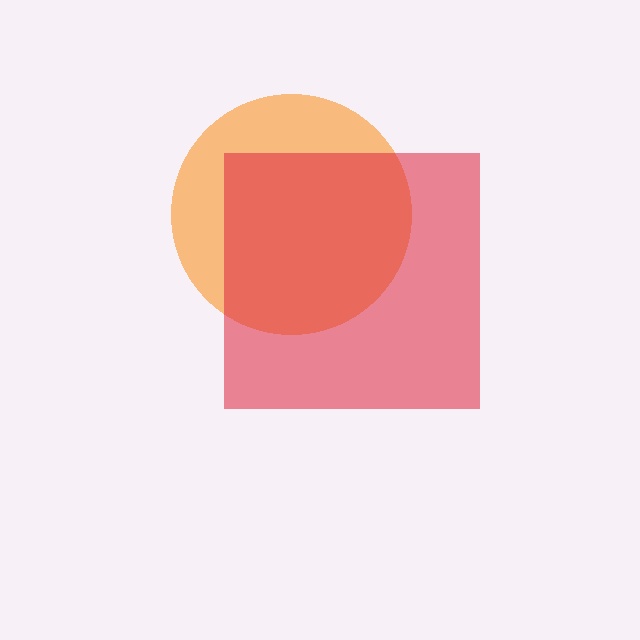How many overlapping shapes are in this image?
There are 2 overlapping shapes in the image.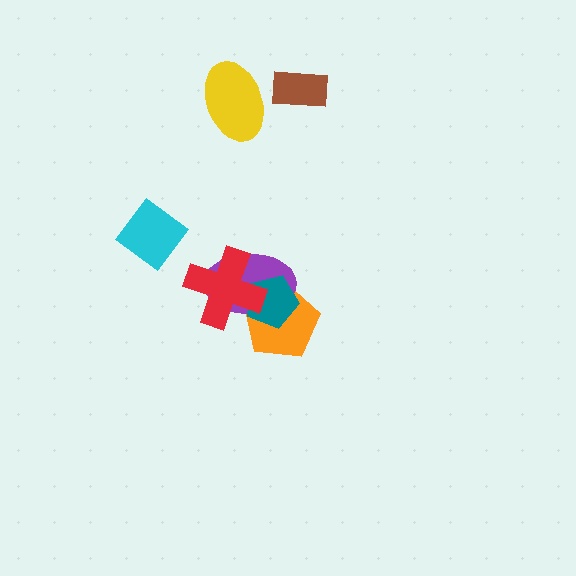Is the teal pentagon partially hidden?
Yes, it is partially covered by another shape.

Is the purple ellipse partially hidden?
Yes, it is partially covered by another shape.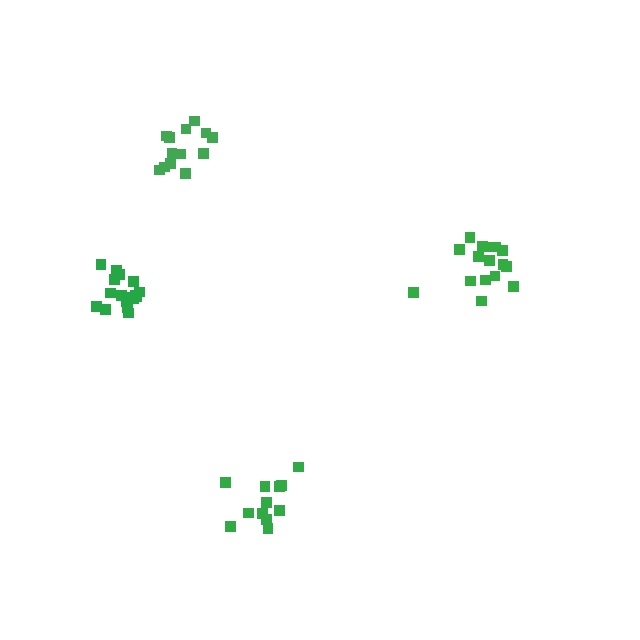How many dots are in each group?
Group 1: 16 dots, Group 2: 13 dots, Group 3: 12 dots, Group 4: 17 dots (58 total).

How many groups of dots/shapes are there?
There are 4 groups.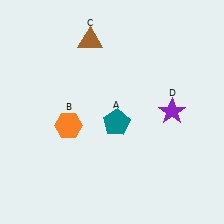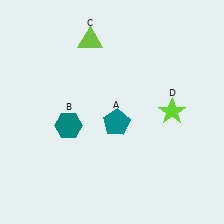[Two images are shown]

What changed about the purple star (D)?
In Image 1, D is purple. In Image 2, it changed to lime.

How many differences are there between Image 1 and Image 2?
There are 3 differences between the two images.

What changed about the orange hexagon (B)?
In Image 1, B is orange. In Image 2, it changed to teal.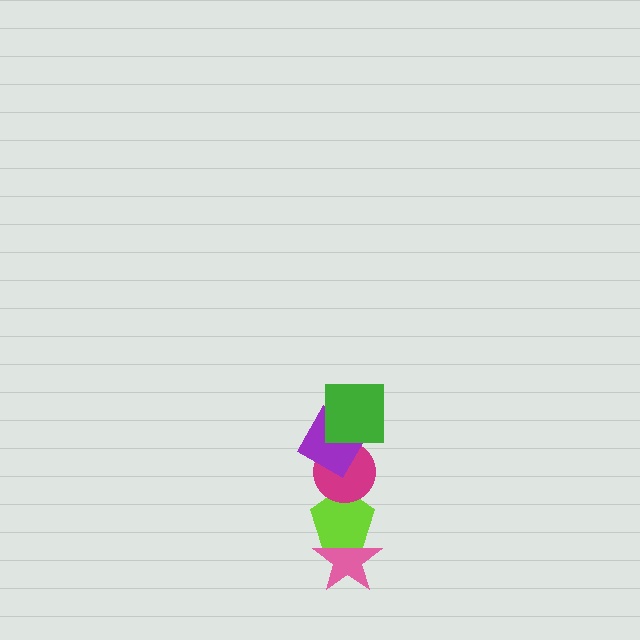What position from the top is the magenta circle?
The magenta circle is 3rd from the top.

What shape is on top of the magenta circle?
The purple square is on top of the magenta circle.